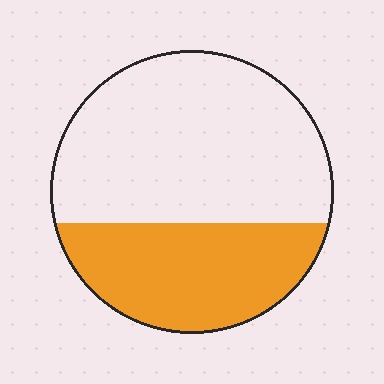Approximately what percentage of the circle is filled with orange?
Approximately 35%.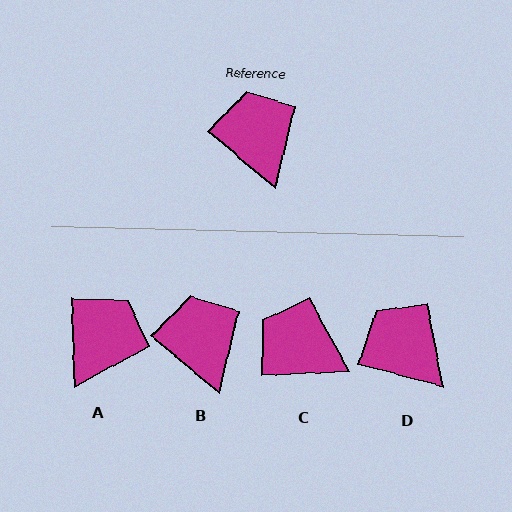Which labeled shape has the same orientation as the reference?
B.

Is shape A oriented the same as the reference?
No, it is off by about 48 degrees.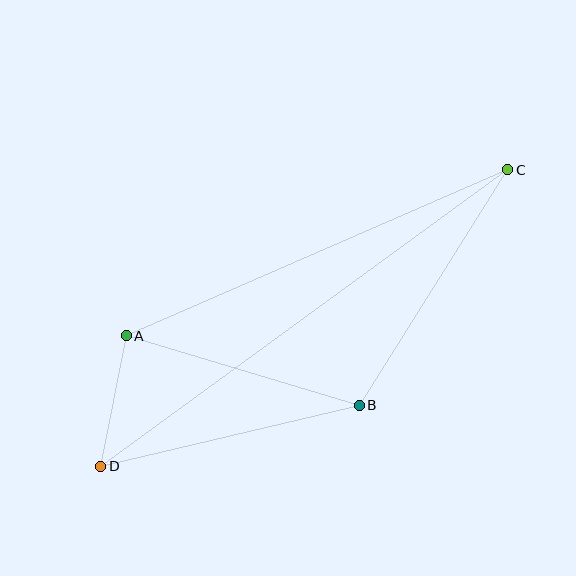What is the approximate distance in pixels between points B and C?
The distance between B and C is approximately 278 pixels.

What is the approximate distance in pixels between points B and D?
The distance between B and D is approximately 266 pixels.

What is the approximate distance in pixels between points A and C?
The distance between A and C is approximately 416 pixels.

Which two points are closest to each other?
Points A and D are closest to each other.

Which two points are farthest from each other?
Points C and D are farthest from each other.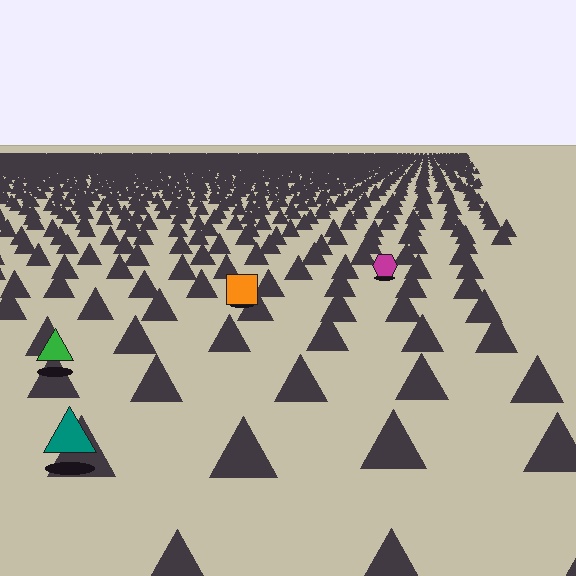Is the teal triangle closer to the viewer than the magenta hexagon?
Yes. The teal triangle is closer — you can tell from the texture gradient: the ground texture is coarser near it.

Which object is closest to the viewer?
The teal triangle is closest. The texture marks near it are larger and more spread out.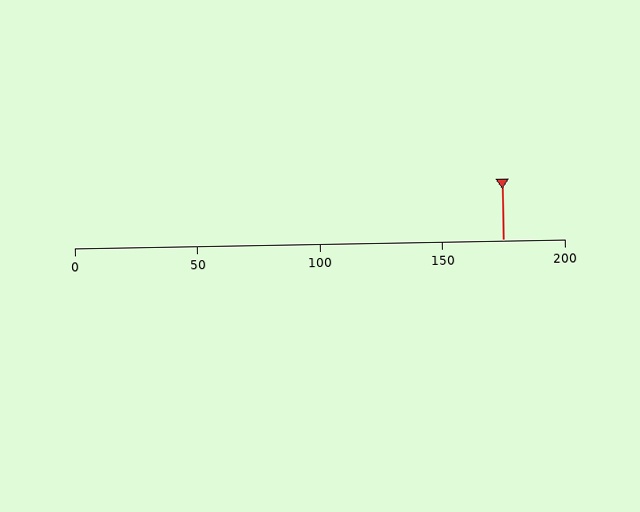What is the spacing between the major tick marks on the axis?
The major ticks are spaced 50 apart.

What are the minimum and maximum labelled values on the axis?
The axis runs from 0 to 200.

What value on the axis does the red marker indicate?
The marker indicates approximately 175.